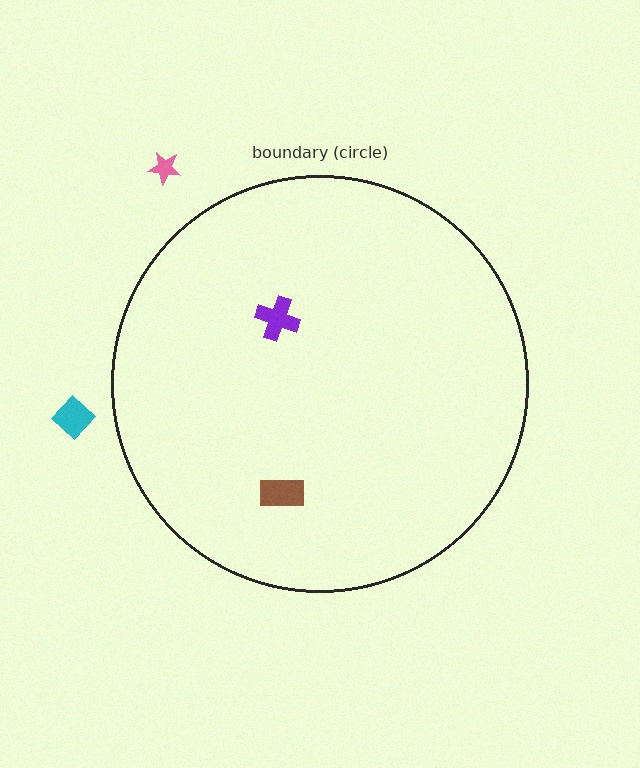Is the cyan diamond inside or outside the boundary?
Outside.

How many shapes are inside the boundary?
2 inside, 2 outside.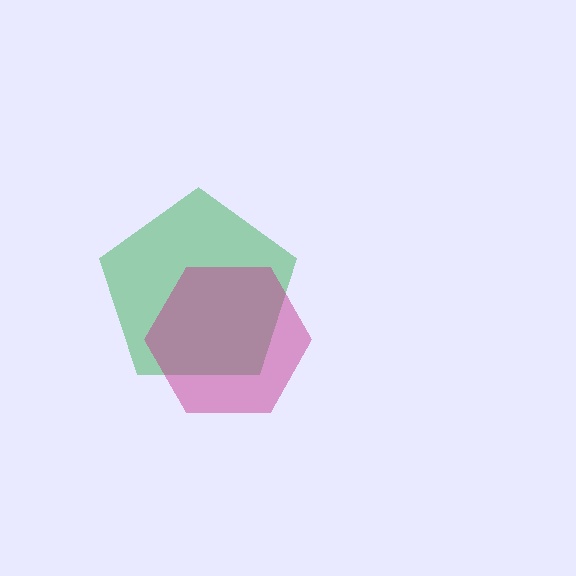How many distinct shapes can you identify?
There are 2 distinct shapes: a green pentagon, a magenta hexagon.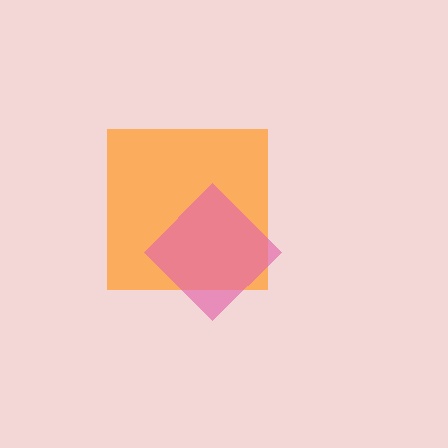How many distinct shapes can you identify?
There are 2 distinct shapes: an orange square, a pink diamond.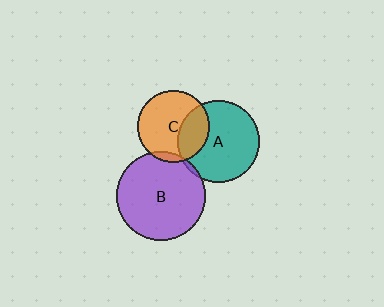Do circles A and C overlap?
Yes.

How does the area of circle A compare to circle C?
Approximately 1.3 times.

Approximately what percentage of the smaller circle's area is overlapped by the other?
Approximately 30%.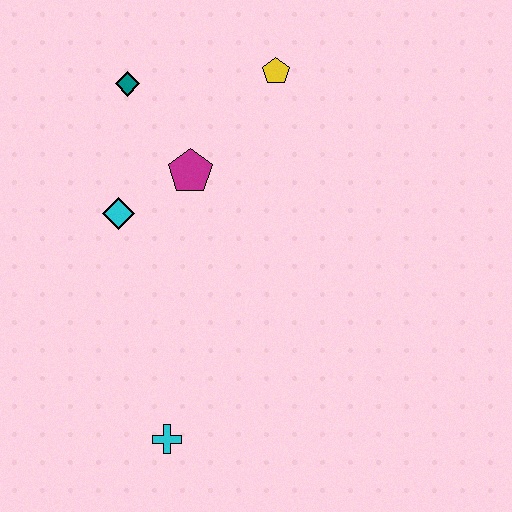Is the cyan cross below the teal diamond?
Yes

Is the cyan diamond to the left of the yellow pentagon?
Yes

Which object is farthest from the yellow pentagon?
The cyan cross is farthest from the yellow pentagon.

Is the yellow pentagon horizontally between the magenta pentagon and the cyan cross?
No